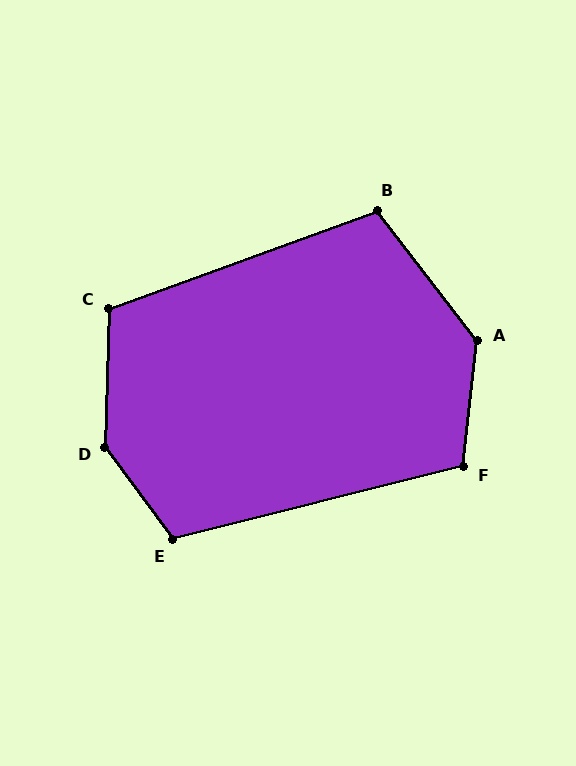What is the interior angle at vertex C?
Approximately 112 degrees (obtuse).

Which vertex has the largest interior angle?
D, at approximately 142 degrees.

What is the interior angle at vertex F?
Approximately 111 degrees (obtuse).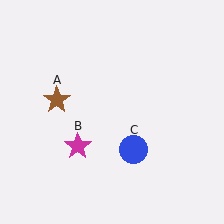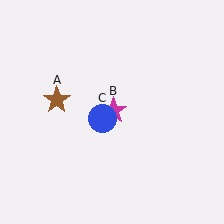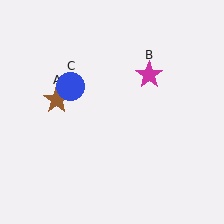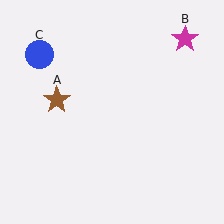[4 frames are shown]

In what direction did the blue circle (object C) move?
The blue circle (object C) moved up and to the left.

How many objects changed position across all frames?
2 objects changed position: magenta star (object B), blue circle (object C).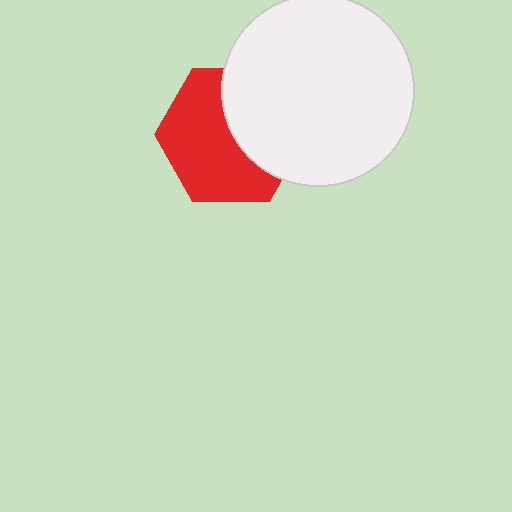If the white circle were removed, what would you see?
You would see the complete red hexagon.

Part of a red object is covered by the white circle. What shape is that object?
It is a hexagon.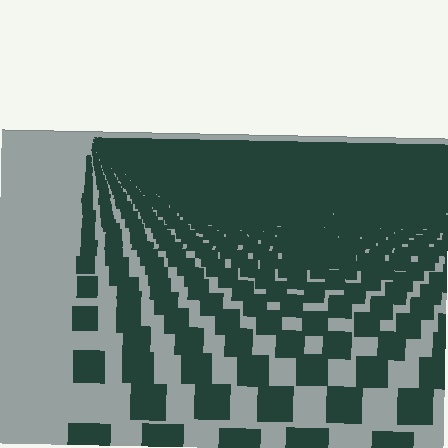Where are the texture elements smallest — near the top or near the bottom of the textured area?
Near the top.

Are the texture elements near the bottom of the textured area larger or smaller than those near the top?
Larger. Near the bottom, elements are closer to the viewer and appear at a bigger on-screen size.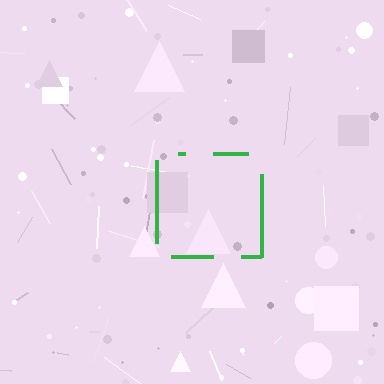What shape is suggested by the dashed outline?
The dashed outline suggests a square.